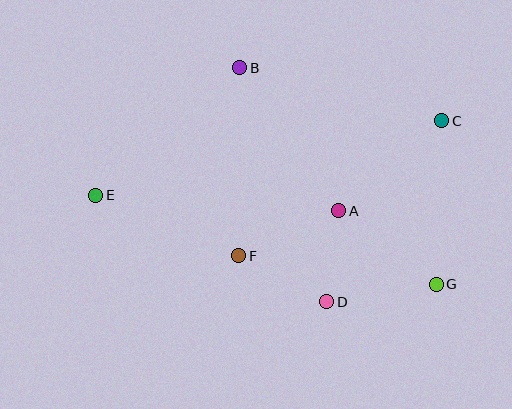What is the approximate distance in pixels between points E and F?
The distance between E and F is approximately 155 pixels.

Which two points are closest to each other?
Points A and D are closest to each other.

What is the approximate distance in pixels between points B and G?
The distance between B and G is approximately 292 pixels.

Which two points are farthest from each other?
Points C and E are farthest from each other.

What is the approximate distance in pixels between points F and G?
The distance between F and G is approximately 200 pixels.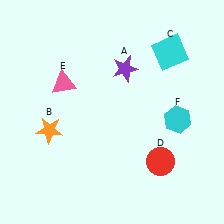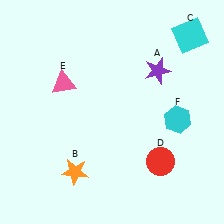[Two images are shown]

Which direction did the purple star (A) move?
The purple star (A) moved right.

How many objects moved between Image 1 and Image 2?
3 objects moved between the two images.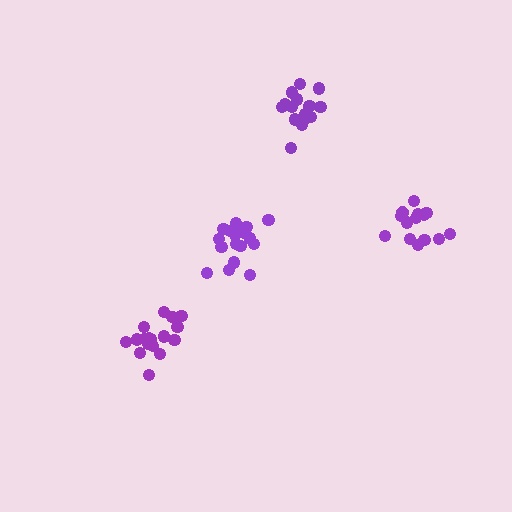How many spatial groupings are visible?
There are 4 spatial groupings.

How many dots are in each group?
Group 1: 14 dots, Group 2: 18 dots, Group 3: 17 dots, Group 4: 18 dots (67 total).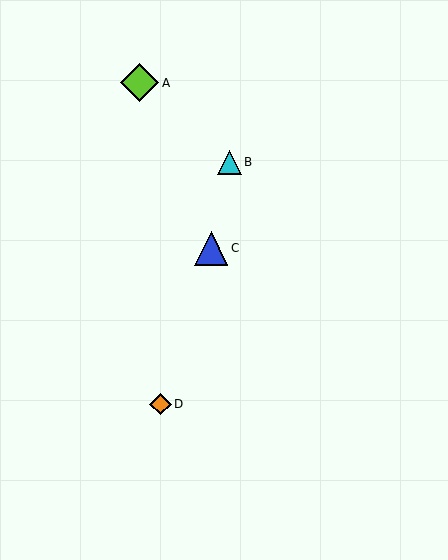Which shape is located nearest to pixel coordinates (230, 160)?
The cyan triangle (labeled B) at (230, 162) is nearest to that location.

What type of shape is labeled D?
Shape D is an orange diamond.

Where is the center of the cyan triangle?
The center of the cyan triangle is at (230, 162).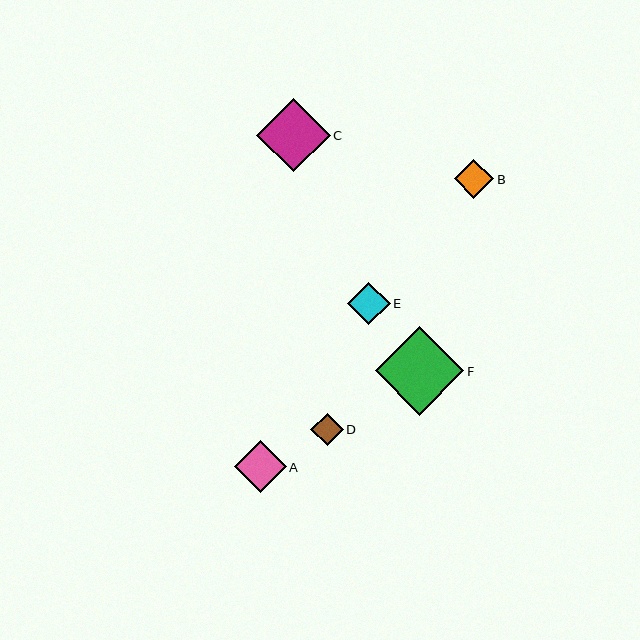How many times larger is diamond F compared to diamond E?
Diamond F is approximately 2.1 times the size of diamond E.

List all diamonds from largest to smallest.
From largest to smallest: F, C, A, E, B, D.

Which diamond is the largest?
Diamond F is the largest with a size of approximately 88 pixels.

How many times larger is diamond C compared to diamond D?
Diamond C is approximately 2.3 times the size of diamond D.